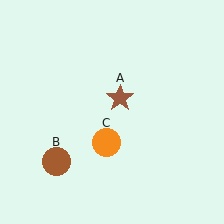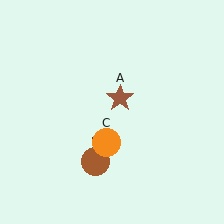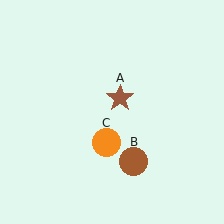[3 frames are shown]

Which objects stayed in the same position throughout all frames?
Brown star (object A) and orange circle (object C) remained stationary.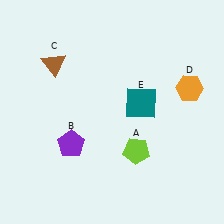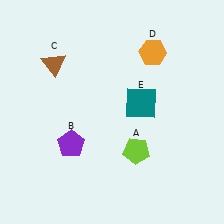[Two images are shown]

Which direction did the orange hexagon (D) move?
The orange hexagon (D) moved left.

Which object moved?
The orange hexagon (D) moved left.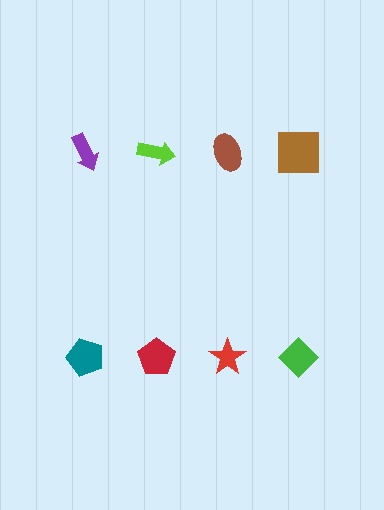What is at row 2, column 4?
A green diamond.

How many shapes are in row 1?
4 shapes.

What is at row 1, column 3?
A brown ellipse.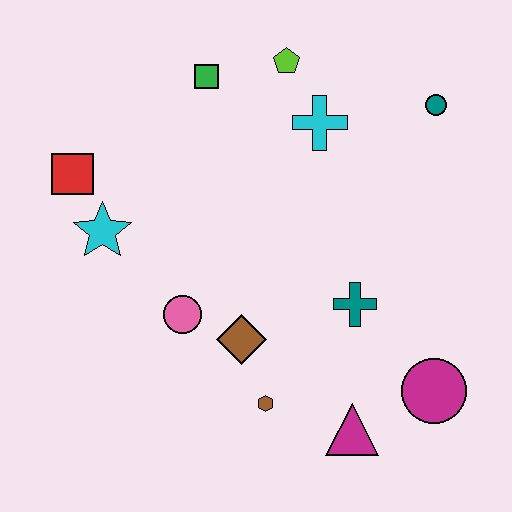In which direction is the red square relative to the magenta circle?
The red square is to the left of the magenta circle.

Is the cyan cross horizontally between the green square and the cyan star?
No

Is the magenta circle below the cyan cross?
Yes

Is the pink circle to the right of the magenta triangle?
No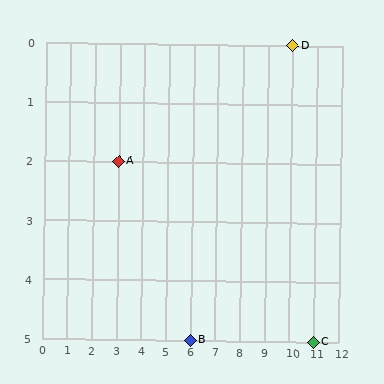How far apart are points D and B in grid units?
Points D and B are 4 columns and 5 rows apart (about 6.4 grid units diagonally).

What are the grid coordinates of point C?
Point C is at grid coordinates (11, 5).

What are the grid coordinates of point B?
Point B is at grid coordinates (6, 5).